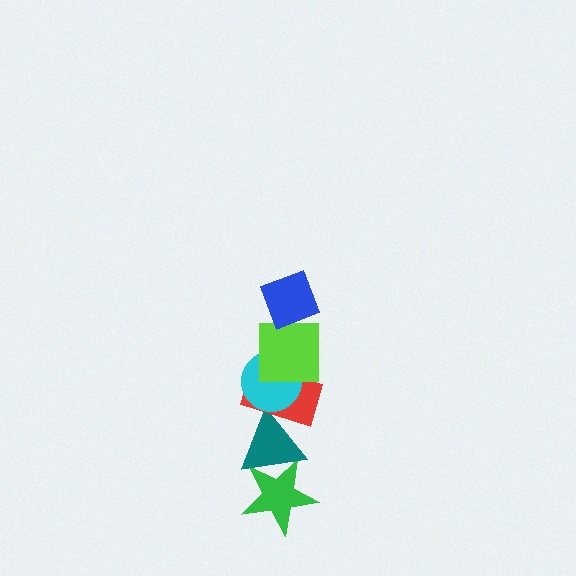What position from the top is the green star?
The green star is 6th from the top.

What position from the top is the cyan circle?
The cyan circle is 3rd from the top.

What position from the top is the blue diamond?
The blue diamond is 1st from the top.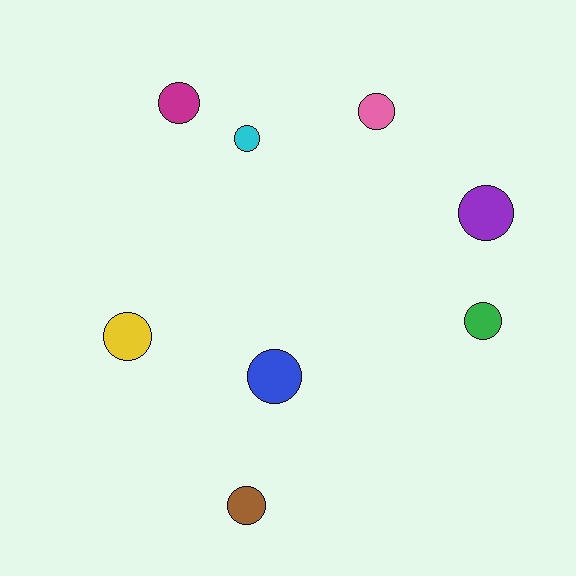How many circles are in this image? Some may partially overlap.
There are 8 circles.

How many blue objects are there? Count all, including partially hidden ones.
There is 1 blue object.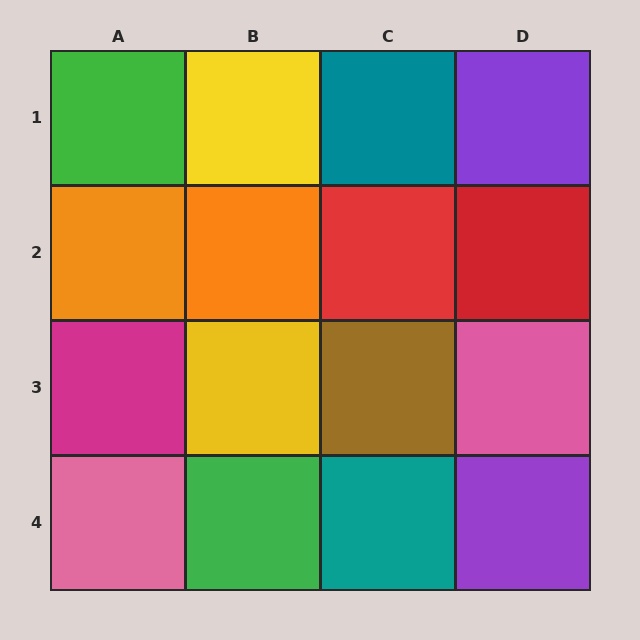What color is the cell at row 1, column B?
Yellow.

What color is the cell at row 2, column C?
Red.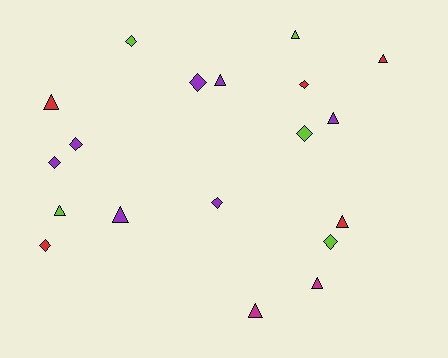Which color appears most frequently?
Purple, with 7 objects.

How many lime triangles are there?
There are 2 lime triangles.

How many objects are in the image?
There are 19 objects.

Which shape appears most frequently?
Triangle, with 10 objects.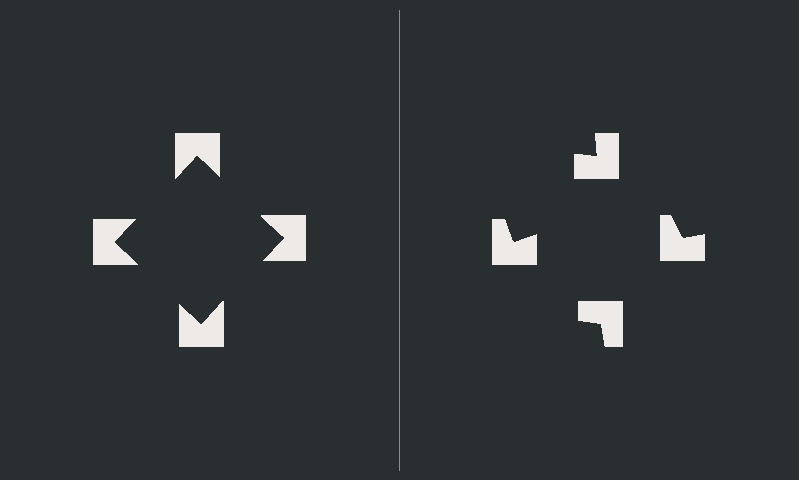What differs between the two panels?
The notched squares are positioned identically on both sides; only the wedge orientations differ. On the left they align to a square; on the right they are misaligned.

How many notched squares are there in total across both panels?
8 — 4 on each side.